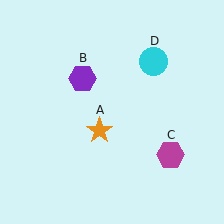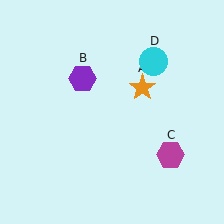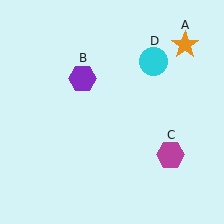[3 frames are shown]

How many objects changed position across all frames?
1 object changed position: orange star (object A).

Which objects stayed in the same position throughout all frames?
Purple hexagon (object B) and magenta hexagon (object C) and cyan circle (object D) remained stationary.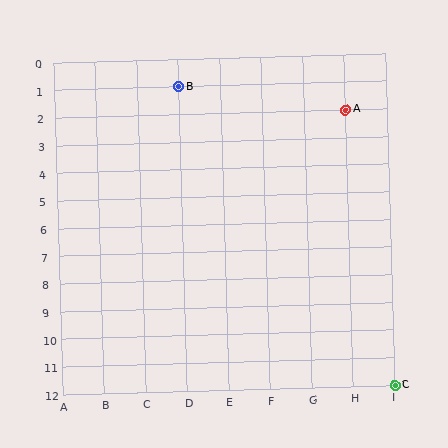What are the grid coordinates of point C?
Point C is at grid coordinates (I, 12).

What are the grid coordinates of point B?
Point B is at grid coordinates (D, 1).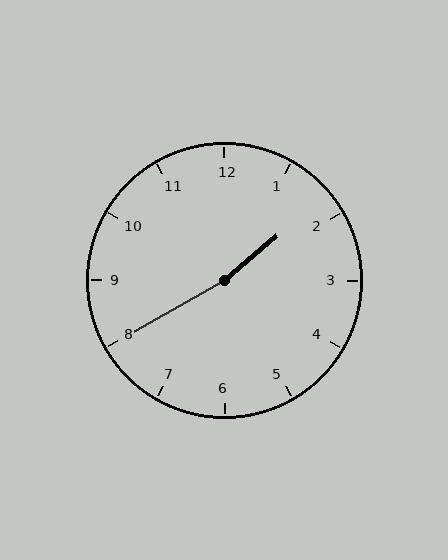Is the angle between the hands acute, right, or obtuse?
It is obtuse.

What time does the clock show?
1:40.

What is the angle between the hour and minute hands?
Approximately 170 degrees.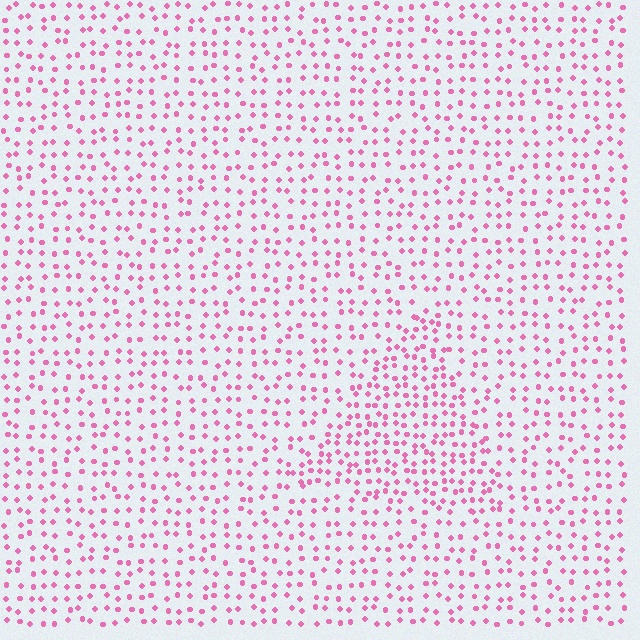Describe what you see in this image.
The image contains small pink elements arranged at two different densities. A triangle-shaped region is visible where the elements are more densely packed than the surrounding area.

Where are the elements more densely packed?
The elements are more densely packed inside the triangle boundary.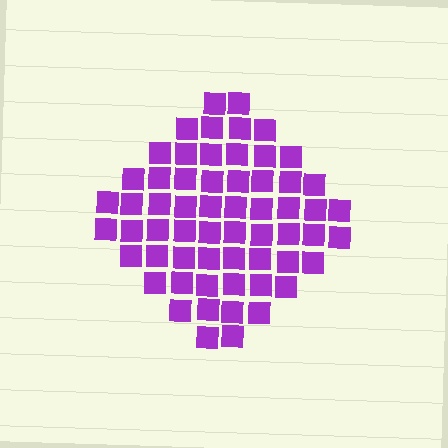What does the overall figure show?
The overall figure shows a diamond.